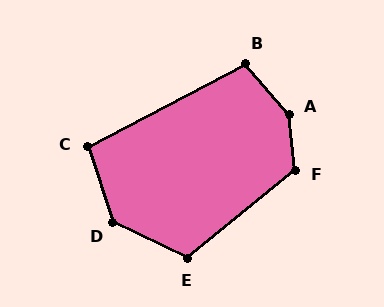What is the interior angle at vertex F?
Approximately 123 degrees (obtuse).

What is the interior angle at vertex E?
Approximately 115 degrees (obtuse).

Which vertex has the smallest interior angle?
C, at approximately 99 degrees.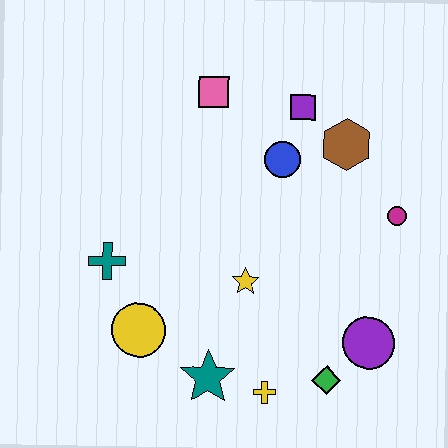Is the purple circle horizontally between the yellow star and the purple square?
No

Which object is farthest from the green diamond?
The pink square is farthest from the green diamond.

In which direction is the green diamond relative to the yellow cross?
The green diamond is to the right of the yellow cross.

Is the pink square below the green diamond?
No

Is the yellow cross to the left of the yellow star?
No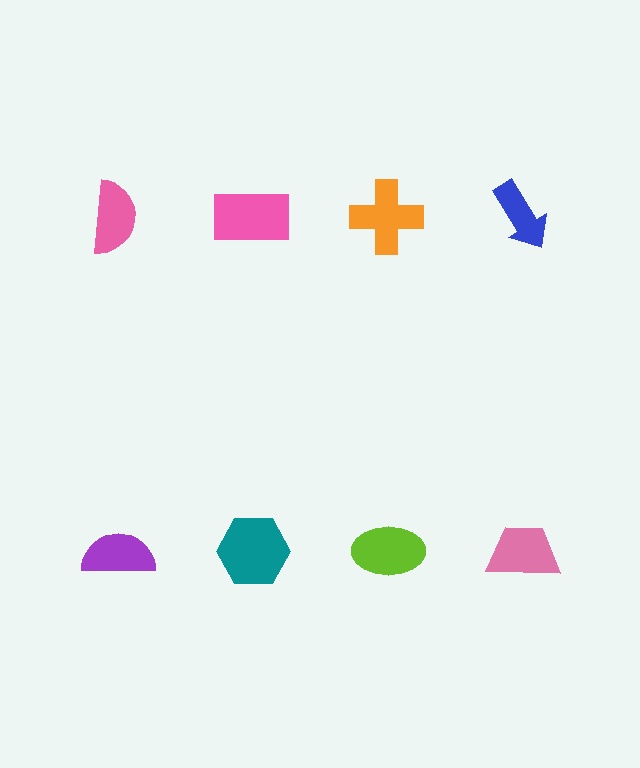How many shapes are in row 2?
4 shapes.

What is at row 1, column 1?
A pink semicircle.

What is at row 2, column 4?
A pink trapezoid.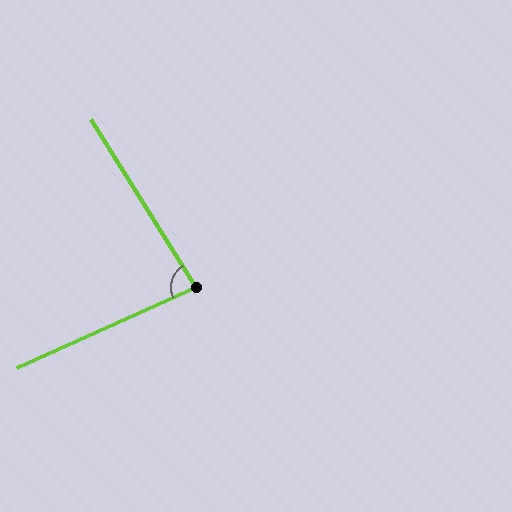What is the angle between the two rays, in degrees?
Approximately 82 degrees.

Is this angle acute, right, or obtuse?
It is acute.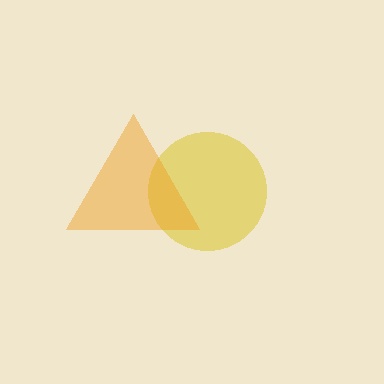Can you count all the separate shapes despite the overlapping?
Yes, there are 2 separate shapes.